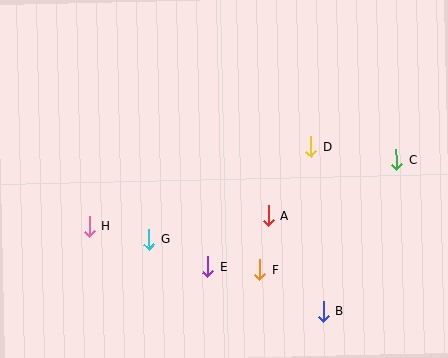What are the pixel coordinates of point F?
Point F is at (260, 270).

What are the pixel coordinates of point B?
Point B is at (323, 311).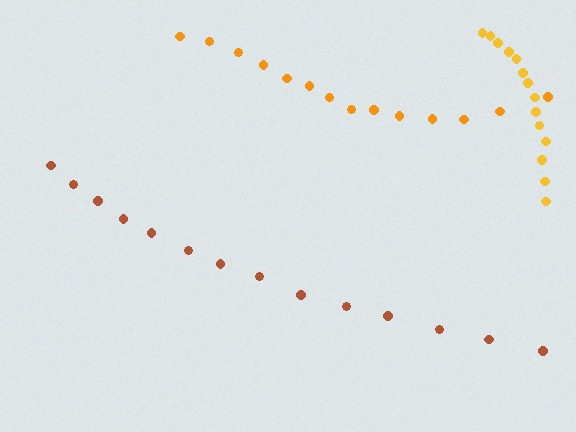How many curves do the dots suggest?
There are 3 distinct paths.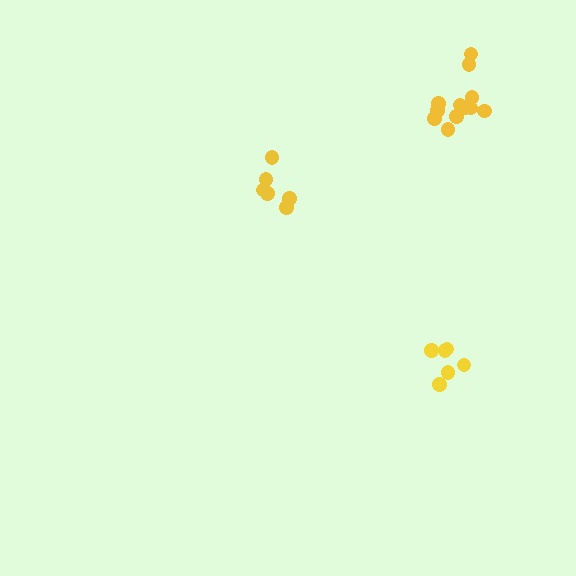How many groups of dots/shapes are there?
There are 3 groups.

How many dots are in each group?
Group 1: 12 dots, Group 2: 7 dots, Group 3: 6 dots (25 total).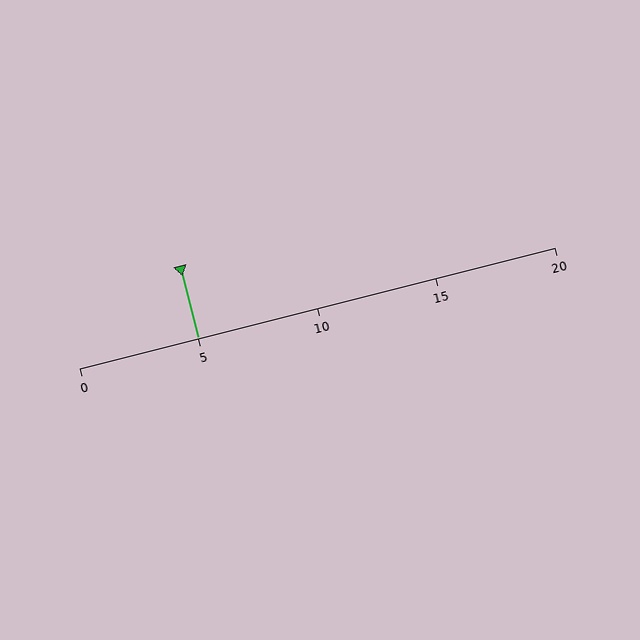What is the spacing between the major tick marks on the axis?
The major ticks are spaced 5 apart.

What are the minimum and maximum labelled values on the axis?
The axis runs from 0 to 20.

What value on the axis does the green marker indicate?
The marker indicates approximately 5.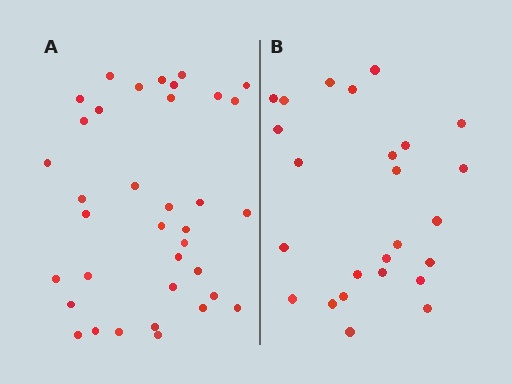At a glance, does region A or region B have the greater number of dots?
Region A (the left region) has more dots.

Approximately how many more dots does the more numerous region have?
Region A has roughly 12 or so more dots than region B.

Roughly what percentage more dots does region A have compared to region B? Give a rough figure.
About 45% more.